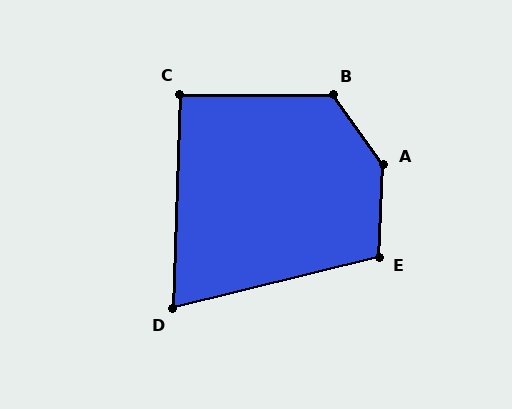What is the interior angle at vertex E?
Approximately 107 degrees (obtuse).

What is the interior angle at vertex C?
Approximately 92 degrees (approximately right).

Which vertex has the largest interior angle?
A, at approximately 141 degrees.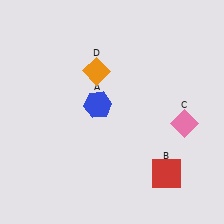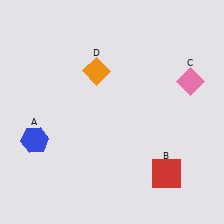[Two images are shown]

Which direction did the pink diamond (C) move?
The pink diamond (C) moved up.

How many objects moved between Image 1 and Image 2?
2 objects moved between the two images.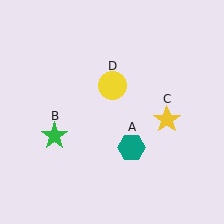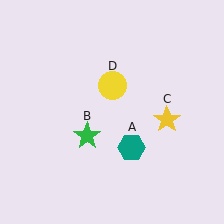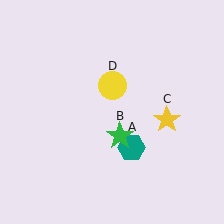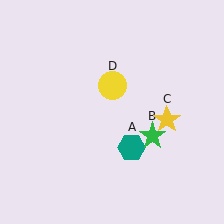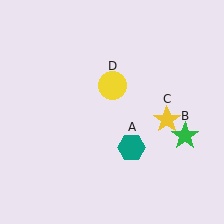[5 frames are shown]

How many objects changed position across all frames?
1 object changed position: green star (object B).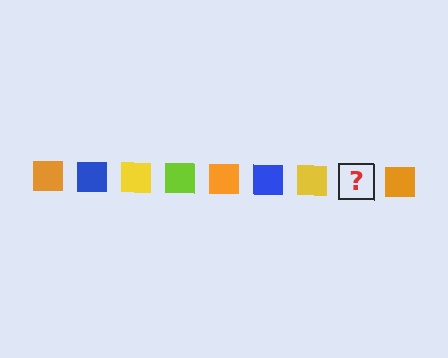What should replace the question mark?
The question mark should be replaced with a lime square.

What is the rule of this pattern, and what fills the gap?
The rule is that the pattern cycles through orange, blue, yellow, lime squares. The gap should be filled with a lime square.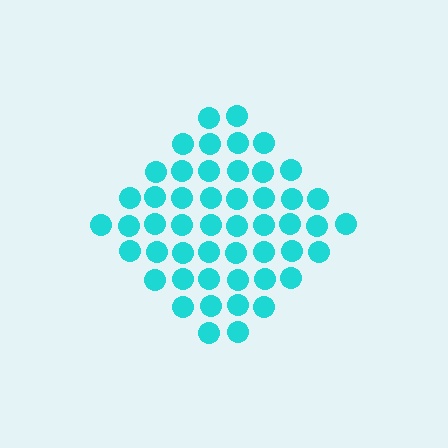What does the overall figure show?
The overall figure shows a diamond.